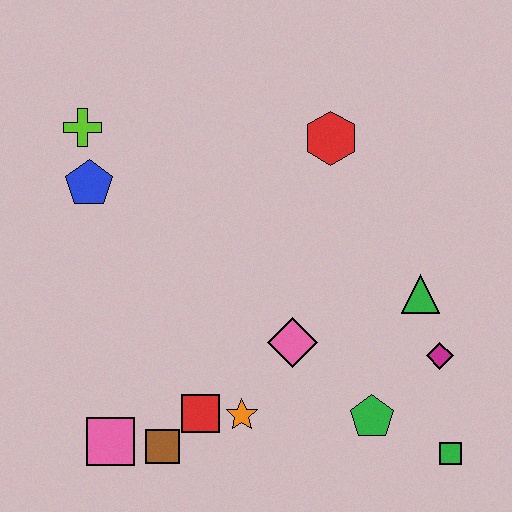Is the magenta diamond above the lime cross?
No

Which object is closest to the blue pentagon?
The lime cross is closest to the blue pentagon.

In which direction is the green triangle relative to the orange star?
The green triangle is to the right of the orange star.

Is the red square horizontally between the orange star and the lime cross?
Yes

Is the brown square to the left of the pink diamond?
Yes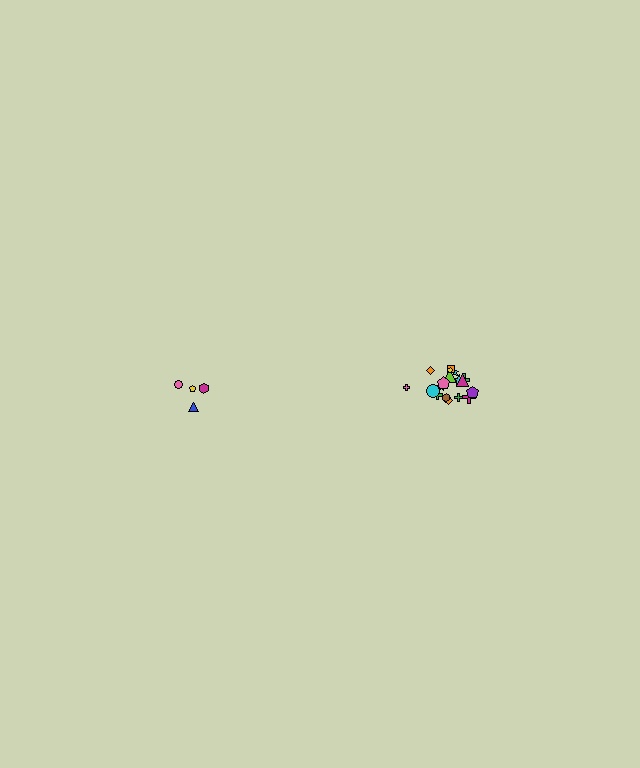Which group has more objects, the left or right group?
The right group.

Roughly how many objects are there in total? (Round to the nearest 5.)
Roughly 20 objects in total.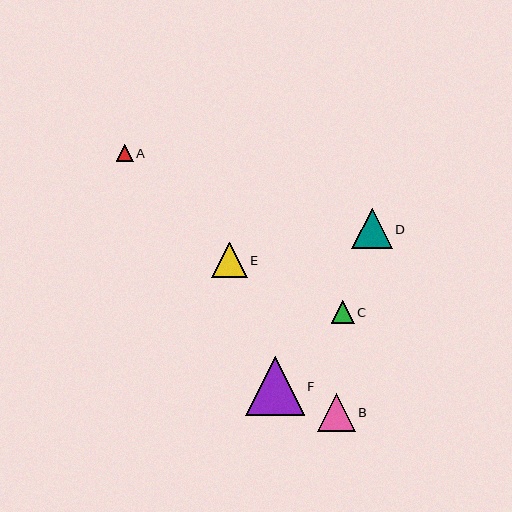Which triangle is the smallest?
Triangle A is the smallest with a size of approximately 17 pixels.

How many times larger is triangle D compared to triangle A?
Triangle D is approximately 2.4 times the size of triangle A.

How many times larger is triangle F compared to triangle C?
Triangle F is approximately 2.5 times the size of triangle C.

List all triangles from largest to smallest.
From largest to smallest: F, D, B, E, C, A.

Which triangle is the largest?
Triangle F is the largest with a size of approximately 59 pixels.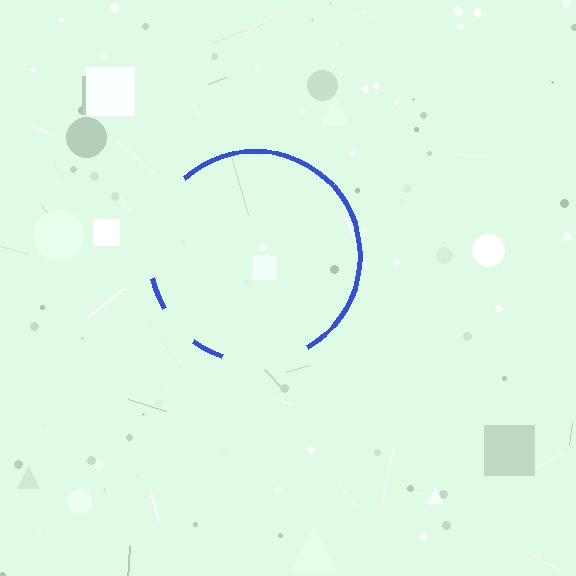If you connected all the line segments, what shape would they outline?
They would outline a circle.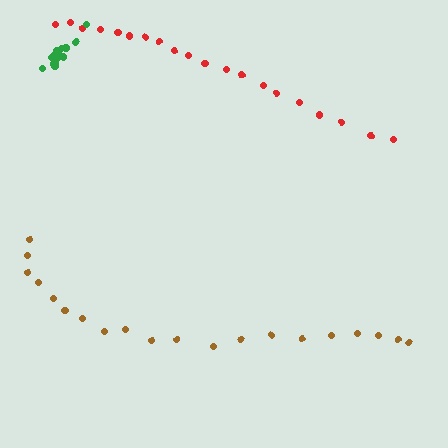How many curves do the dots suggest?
There are 3 distinct paths.